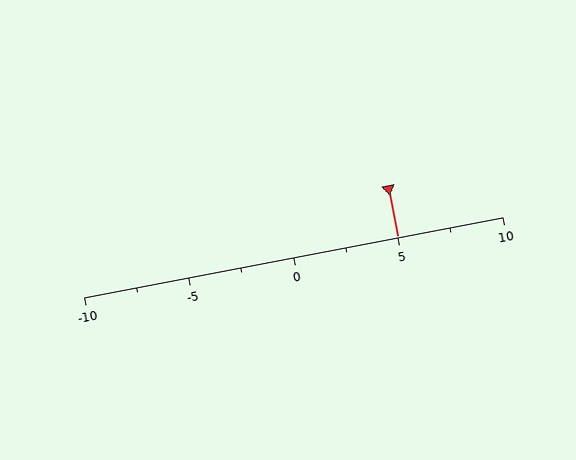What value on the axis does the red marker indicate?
The marker indicates approximately 5.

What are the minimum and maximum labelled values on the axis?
The axis runs from -10 to 10.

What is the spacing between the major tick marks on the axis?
The major ticks are spaced 5 apart.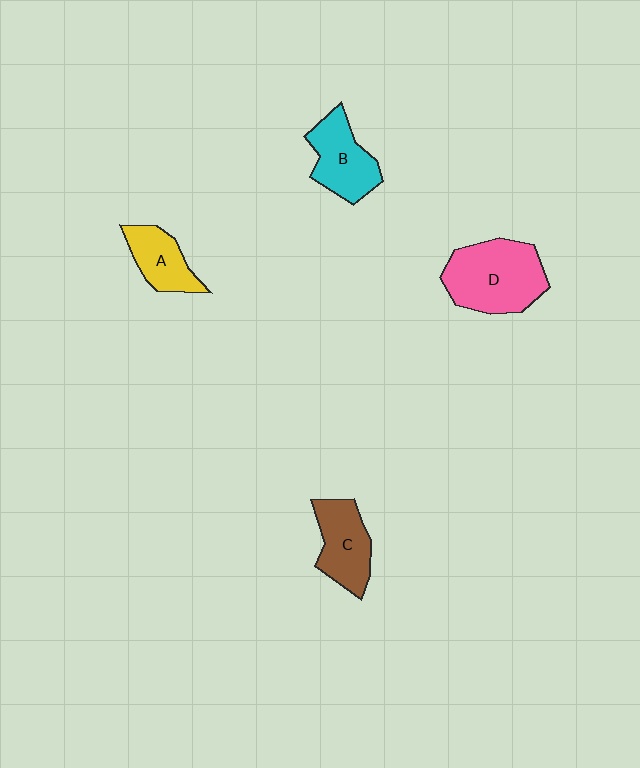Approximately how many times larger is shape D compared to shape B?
Approximately 1.5 times.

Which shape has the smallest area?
Shape A (yellow).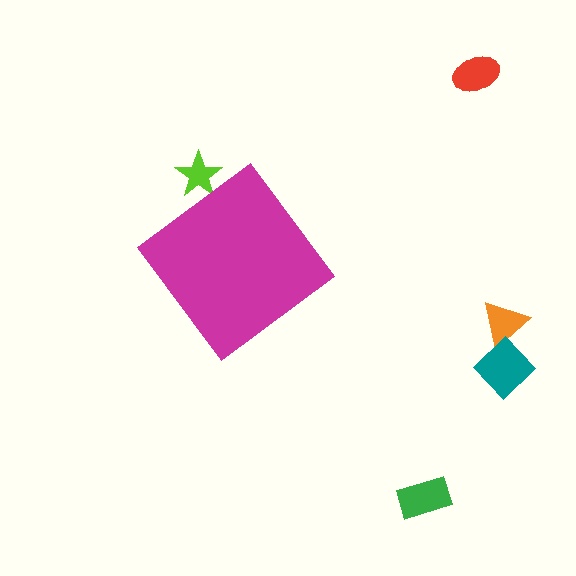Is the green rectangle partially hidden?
No, the green rectangle is fully visible.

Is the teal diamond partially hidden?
No, the teal diamond is fully visible.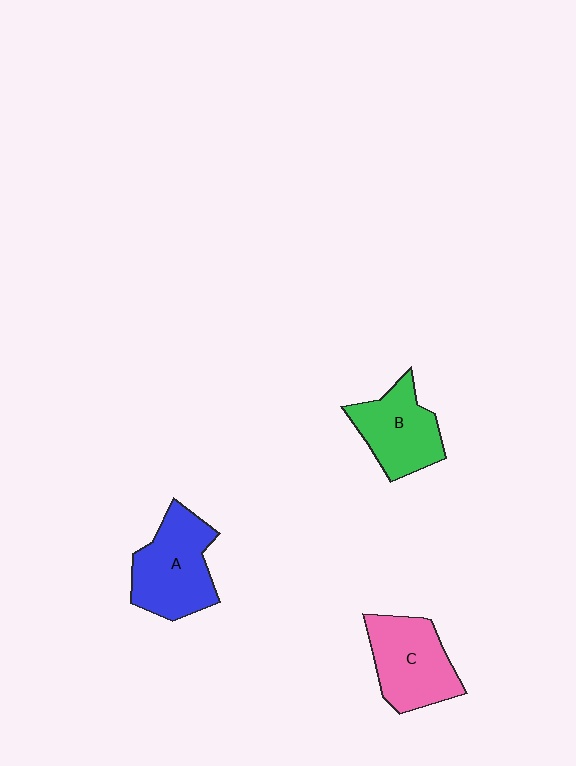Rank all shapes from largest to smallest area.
From largest to smallest: A (blue), C (pink), B (green).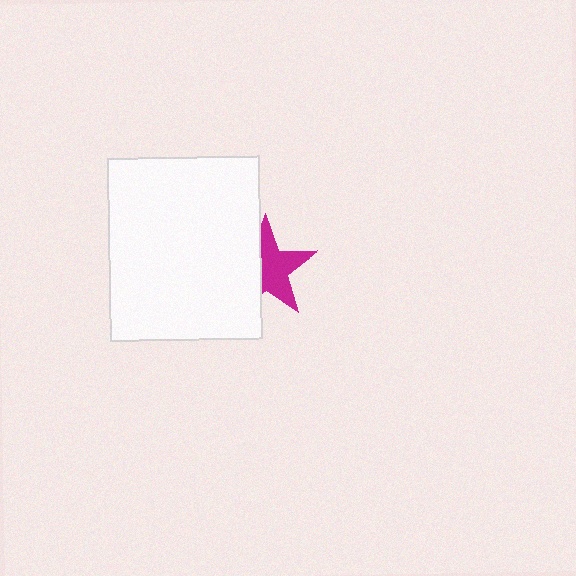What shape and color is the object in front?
The object in front is a white rectangle.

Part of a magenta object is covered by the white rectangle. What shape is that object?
It is a star.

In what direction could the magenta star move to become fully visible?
The magenta star could move right. That would shift it out from behind the white rectangle entirely.